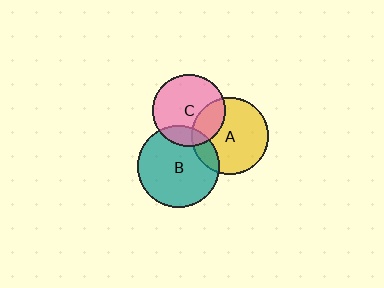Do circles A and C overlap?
Yes.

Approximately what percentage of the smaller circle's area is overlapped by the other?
Approximately 25%.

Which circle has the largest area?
Circle B (teal).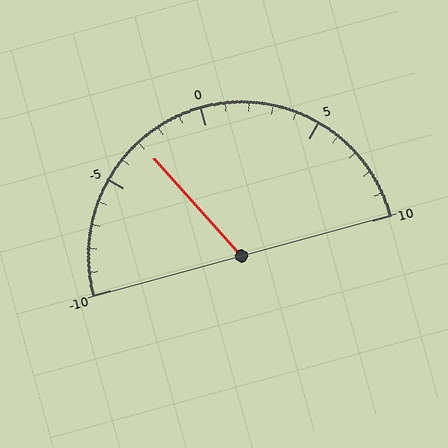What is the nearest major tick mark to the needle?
The nearest major tick mark is -5.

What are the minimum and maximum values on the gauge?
The gauge ranges from -10 to 10.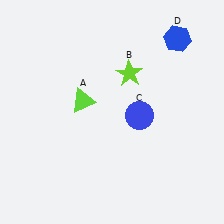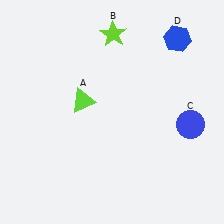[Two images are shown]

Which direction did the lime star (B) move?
The lime star (B) moved up.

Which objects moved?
The objects that moved are: the lime star (B), the blue circle (C).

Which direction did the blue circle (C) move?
The blue circle (C) moved right.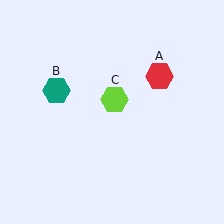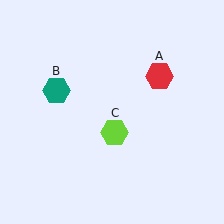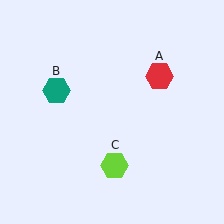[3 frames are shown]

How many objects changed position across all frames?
1 object changed position: lime hexagon (object C).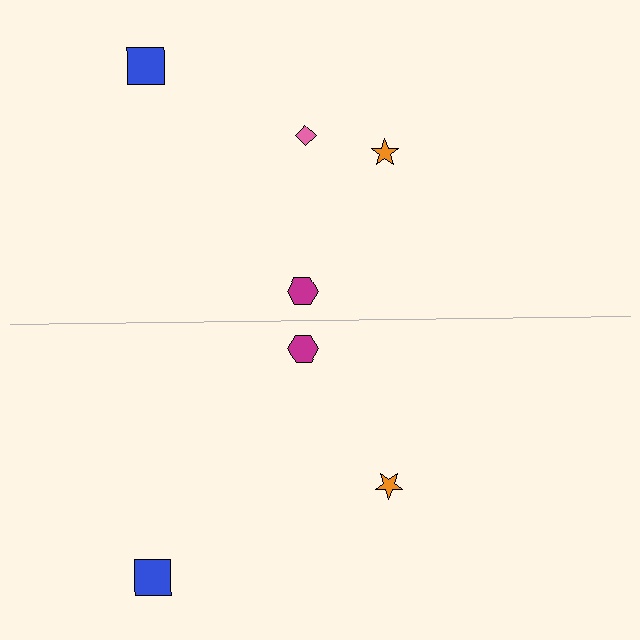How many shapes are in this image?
There are 7 shapes in this image.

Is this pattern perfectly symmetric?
No, the pattern is not perfectly symmetric. A pink diamond is missing from the bottom side.